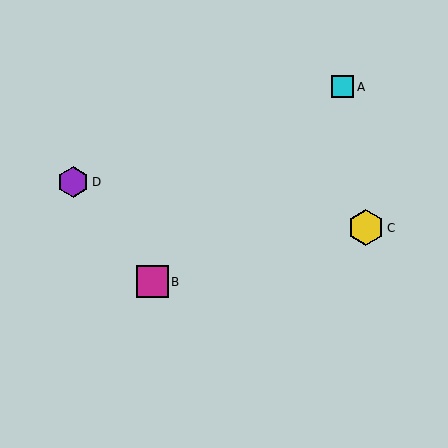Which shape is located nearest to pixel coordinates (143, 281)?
The magenta square (labeled B) at (152, 282) is nearest to that location.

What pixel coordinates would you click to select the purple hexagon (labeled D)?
Click at (73, 182) to select the purple hexagon D.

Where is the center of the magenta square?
The center of the magenta square is at (152, 282).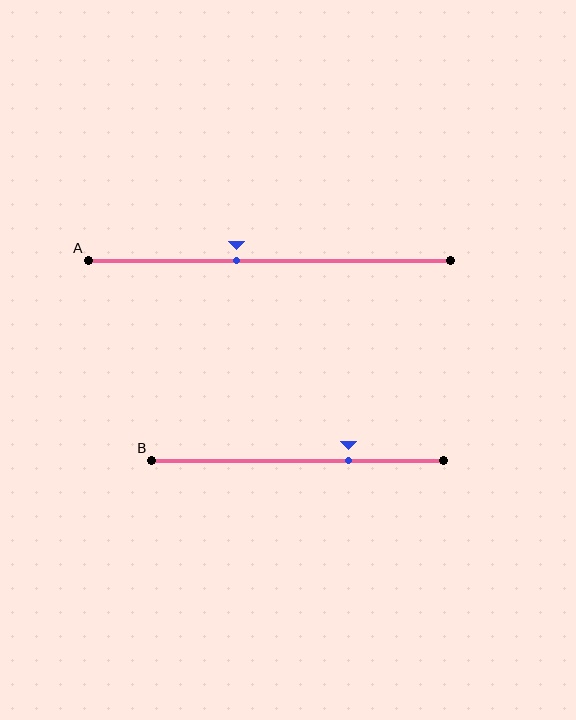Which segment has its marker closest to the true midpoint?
Segment A has its marker closest to the true midpoint.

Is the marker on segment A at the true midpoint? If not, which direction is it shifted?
No, the marker on segment A is shifted to the left by about 9% of the segment length.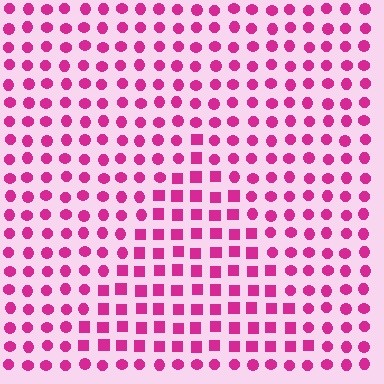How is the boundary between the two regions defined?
The boundary is defined by a change in element shape: squares inside vs. circles outside. All elements share the same color and spacing.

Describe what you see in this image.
The image is filled with small magenta elements arranged in a uniform grid. A triangle-shaped region contains squares, while the surrounding area contains circles. The boundary is defined purely by the change in element shape.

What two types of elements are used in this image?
The image uses squares inside the triangle region and circles outside it.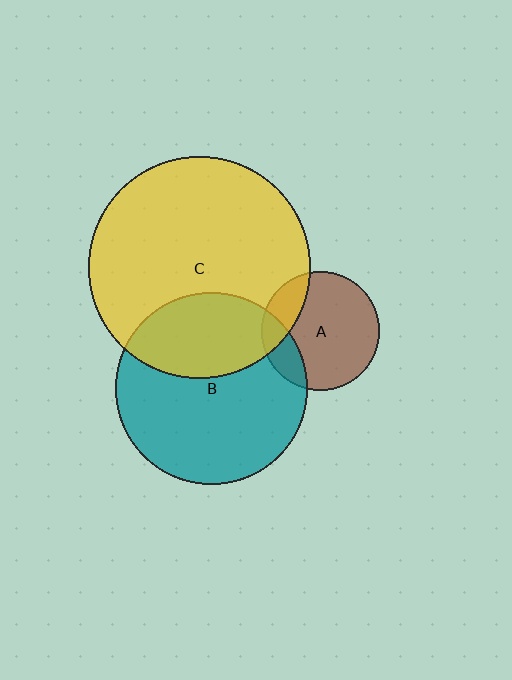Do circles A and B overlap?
Yes.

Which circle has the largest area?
Circle C (yellow).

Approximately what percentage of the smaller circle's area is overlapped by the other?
Approximately 20%.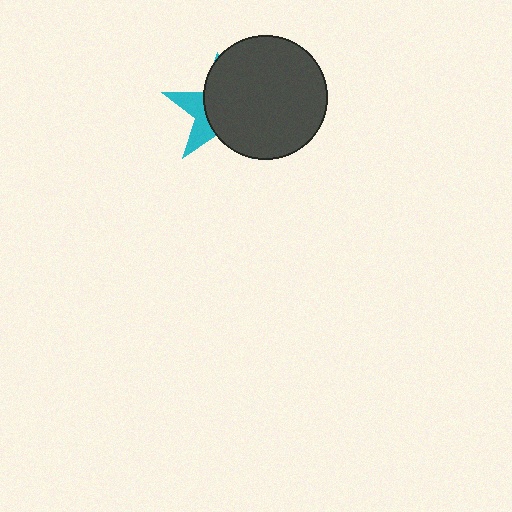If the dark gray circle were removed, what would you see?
You would see the complete cyan star.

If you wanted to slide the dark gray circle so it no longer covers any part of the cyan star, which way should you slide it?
Slide it right — that is the most direct way to separate the two shapes.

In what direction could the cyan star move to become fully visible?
The cyan star could move left. That would shift it out from behind the dark gray circle entirely.